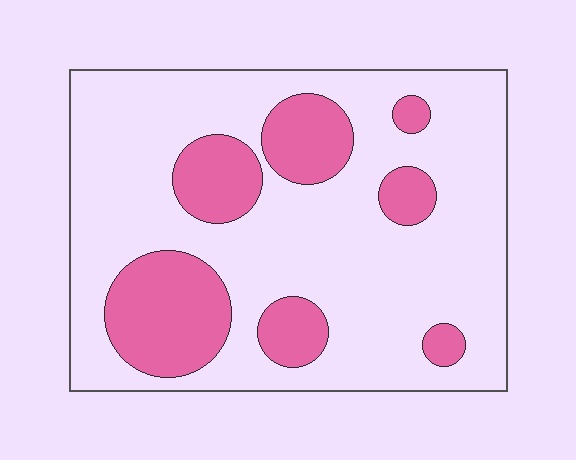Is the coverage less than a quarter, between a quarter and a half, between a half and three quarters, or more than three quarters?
Between a quarter and a half.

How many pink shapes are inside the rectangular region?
7.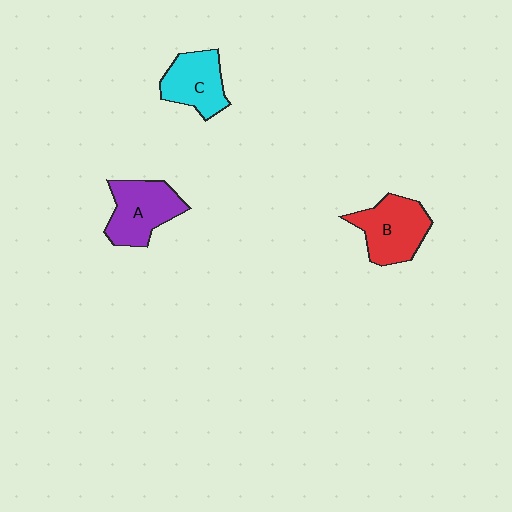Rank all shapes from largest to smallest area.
From largest to smallest: B (red), A (purple), C (cyan).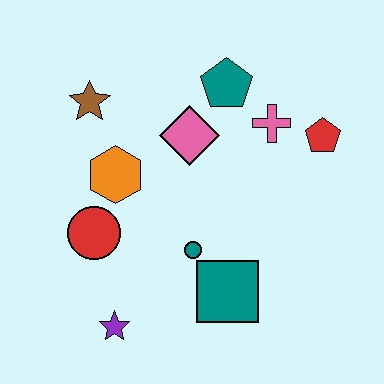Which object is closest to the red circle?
The orange hexagon is closest to the red circle.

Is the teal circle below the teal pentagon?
Yes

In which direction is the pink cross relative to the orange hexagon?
The pink cross is to the right of the orange hexagon.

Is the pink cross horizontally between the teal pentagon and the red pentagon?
Yes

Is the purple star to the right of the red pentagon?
No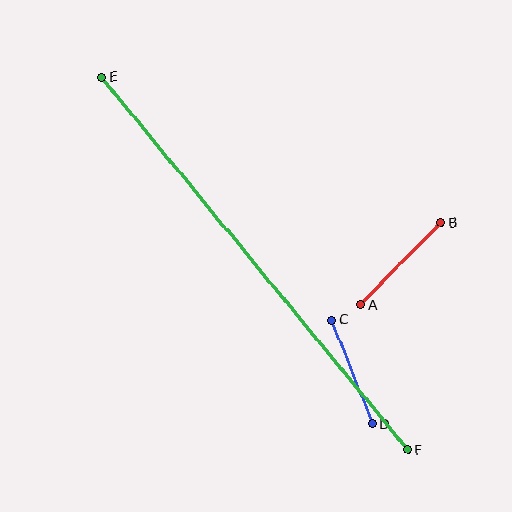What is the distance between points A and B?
The distance is approximately 115 pixels.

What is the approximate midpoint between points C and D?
The midpoint is at approximately (352, 372) pixels.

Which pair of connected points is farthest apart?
Points E and F are farthest apart.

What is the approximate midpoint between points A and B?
The midpoint is at approximately (401, 264) pixels.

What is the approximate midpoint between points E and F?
The midpoint is at approximately (255, 264) pixels.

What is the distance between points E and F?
The distance is approximately 483 pixels.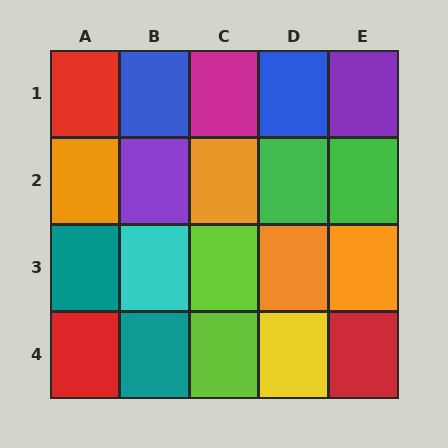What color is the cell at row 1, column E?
Purple.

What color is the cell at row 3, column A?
Teal.